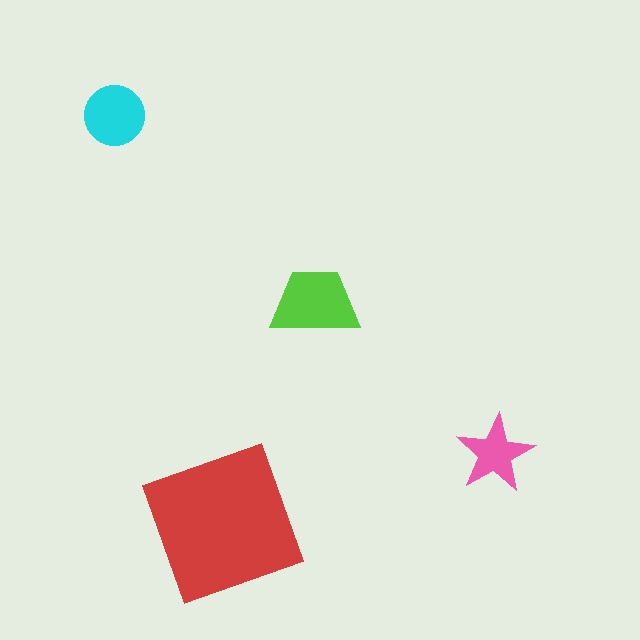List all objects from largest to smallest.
The red square, the lime trapezoid, the cyan circle, the pink star.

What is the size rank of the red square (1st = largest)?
1st.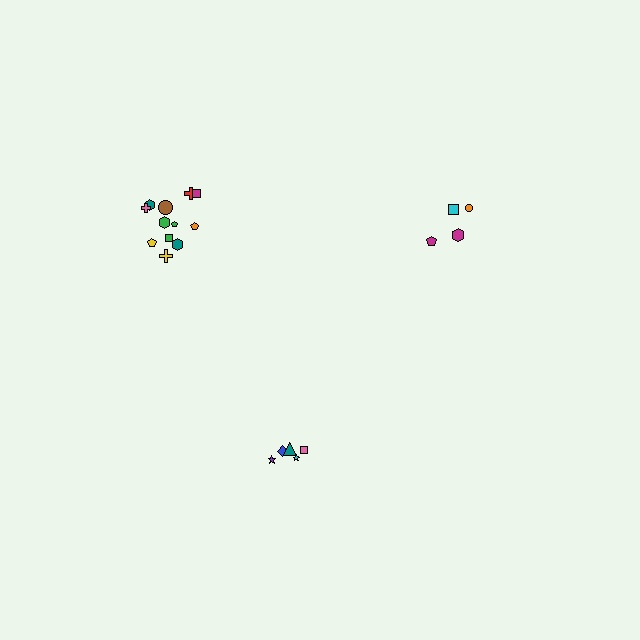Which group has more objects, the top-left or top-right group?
The top-left group.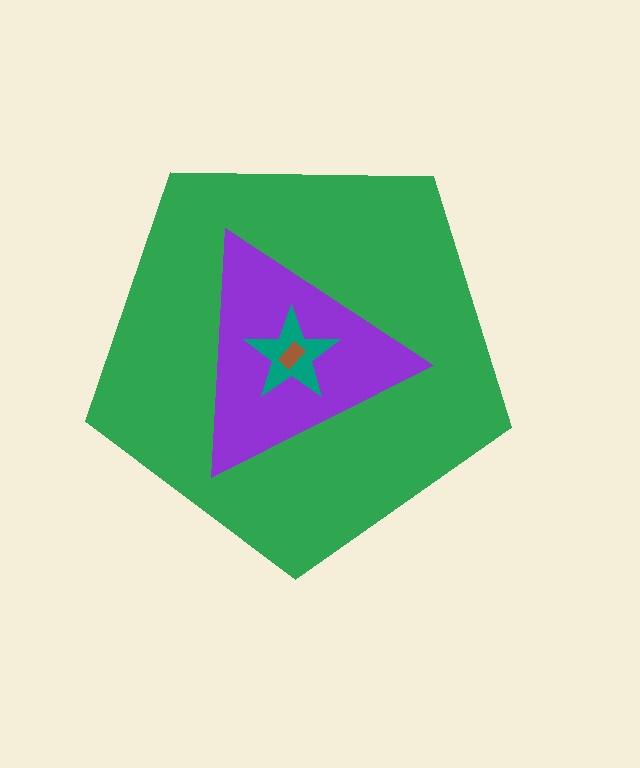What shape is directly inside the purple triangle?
The teal star.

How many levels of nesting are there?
4.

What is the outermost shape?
The green pentagon.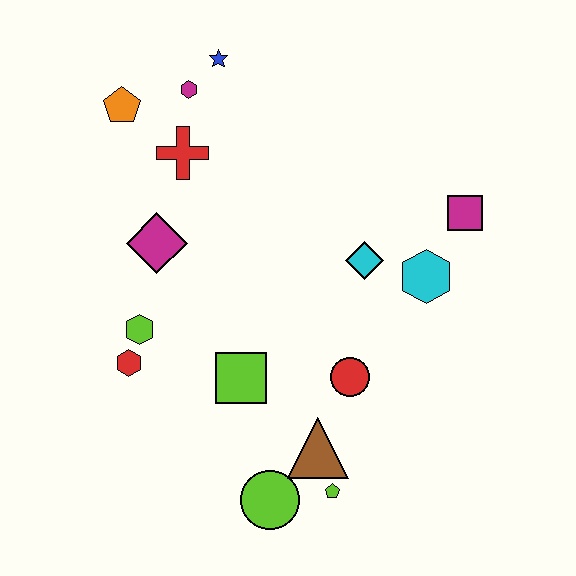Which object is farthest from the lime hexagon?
The magenta square is farthest from the lime hexagon.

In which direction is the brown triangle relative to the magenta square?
The brown triangle is below the magenta square.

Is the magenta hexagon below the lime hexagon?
No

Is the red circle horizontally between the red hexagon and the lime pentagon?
No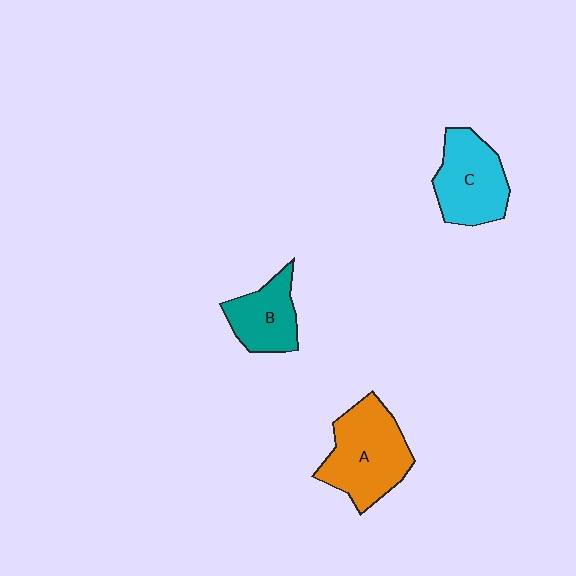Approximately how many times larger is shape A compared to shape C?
Approximately 1.2 times.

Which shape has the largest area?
Shape A (orange).